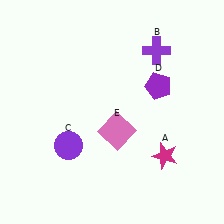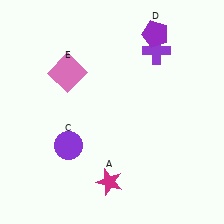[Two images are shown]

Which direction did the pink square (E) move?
The pink square (E) moved up.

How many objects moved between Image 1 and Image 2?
3 objects moved between the two images.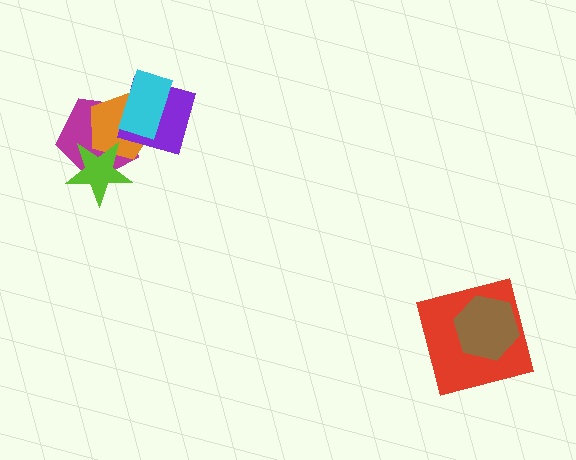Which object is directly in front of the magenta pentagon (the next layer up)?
The orange pentagon is directly in front of the magenta pentagon.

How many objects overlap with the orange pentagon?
4 objects overlap with the orange pentagon.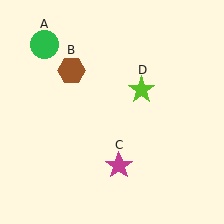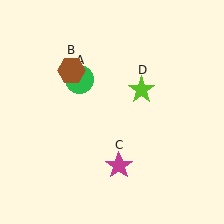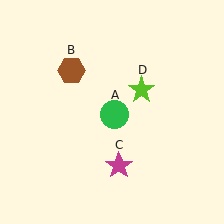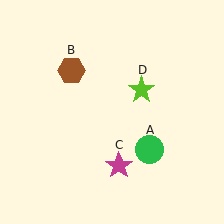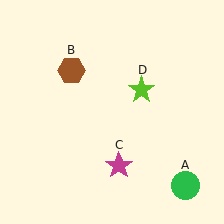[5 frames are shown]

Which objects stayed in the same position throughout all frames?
Brown hexagon (object B) and magenta star (object C) and lime star (object D) remained stationary.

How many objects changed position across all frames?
1 object changed position: green circle (object A).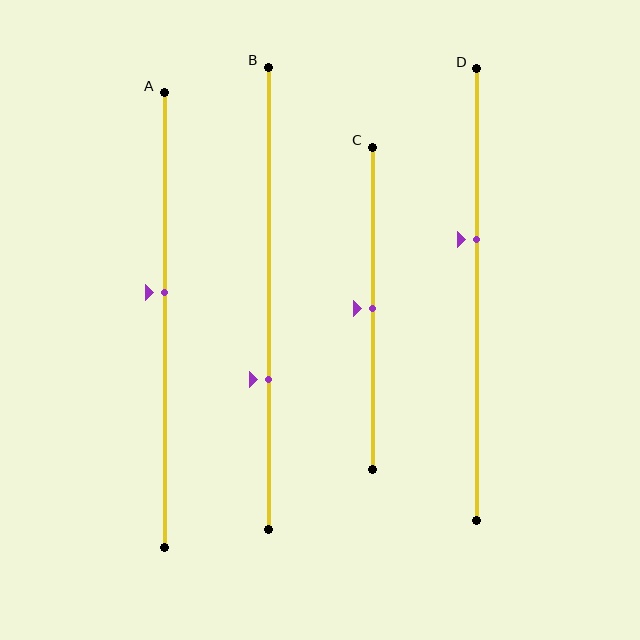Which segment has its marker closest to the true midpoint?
Segment C has its marker closest to the true midpoint.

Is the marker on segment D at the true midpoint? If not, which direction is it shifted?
No, the marker on segment D is shifted upward by about 12% of the segment length.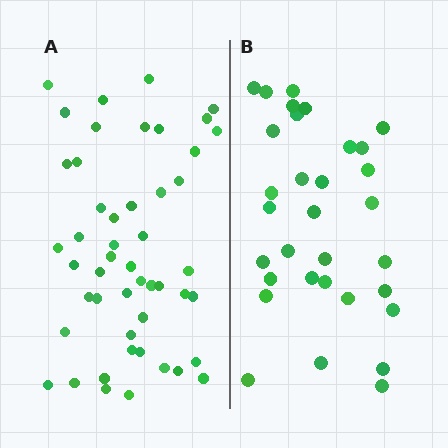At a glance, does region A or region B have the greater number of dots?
Region A (the left region) has more dots.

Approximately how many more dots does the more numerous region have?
Region A has approximately 15 more dots than region B.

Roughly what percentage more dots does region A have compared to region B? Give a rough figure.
About 55% more.